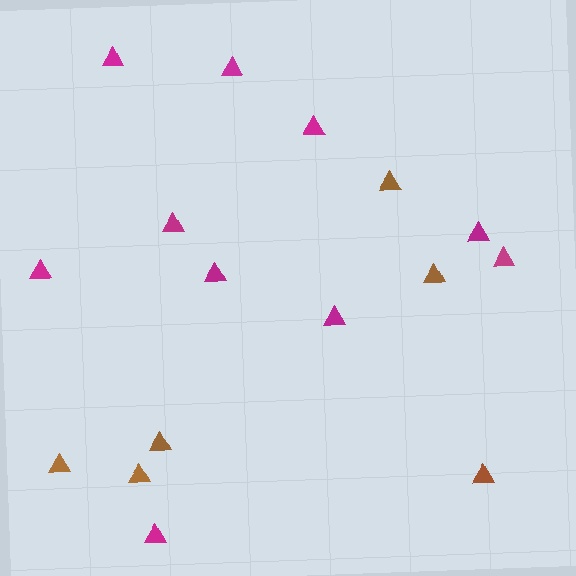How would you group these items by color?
There are 2 groups: one group of brown triangles (6) and one group of magenta triangles (10).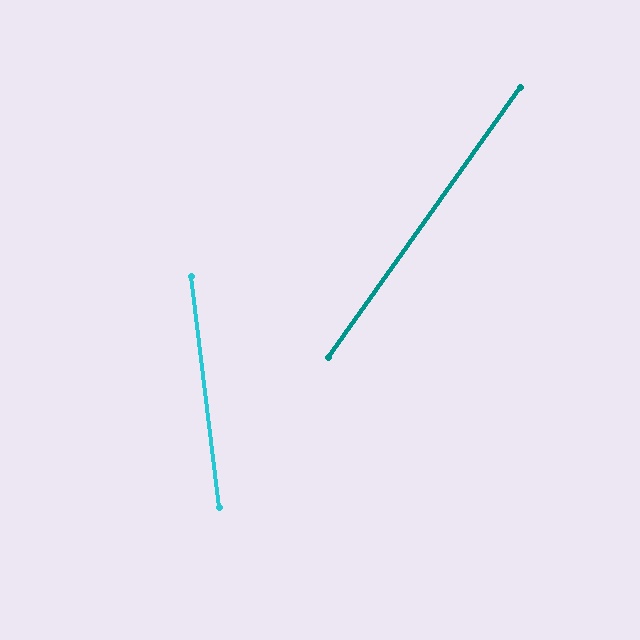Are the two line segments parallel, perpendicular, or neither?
Neither parallel nor perpendicular — they differ by about 42°.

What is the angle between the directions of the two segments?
Approximately 42 degrees.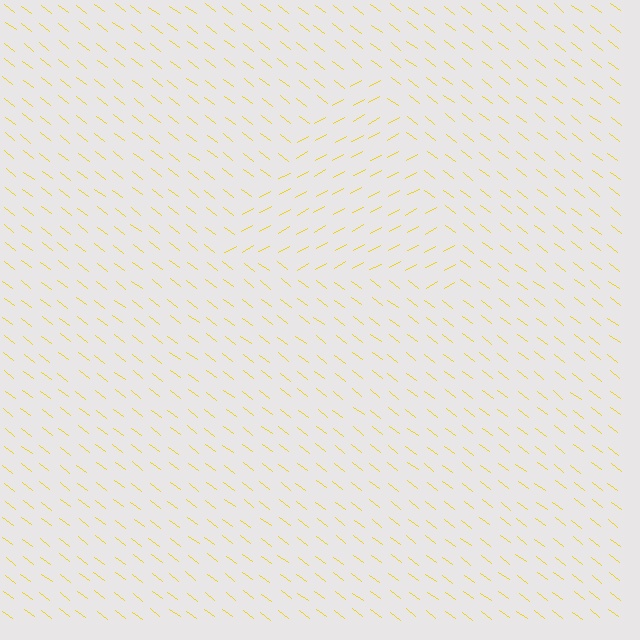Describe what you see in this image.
The image is filled with small yellow line segments. A triangle region in the image has lines oriented differently from the surrounding lines, creating a visible texture boundary.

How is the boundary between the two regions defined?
The boundary is defined purely by a change in line orientation (approximately 67 degrees difference). All lines are the same color and thickness.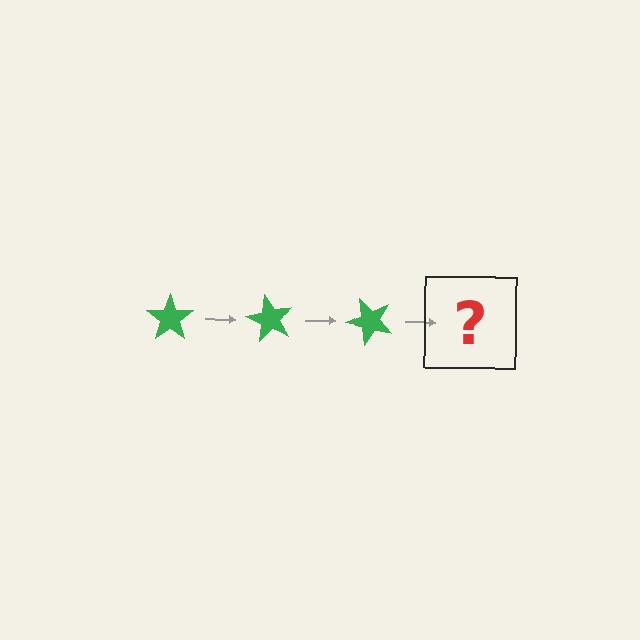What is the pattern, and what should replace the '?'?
The pattern is that the star rotates 60 degrees each step. The '?' should be a green star rotated 180 degrees.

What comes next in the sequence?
The next element should be a green star rotated 180 degrees.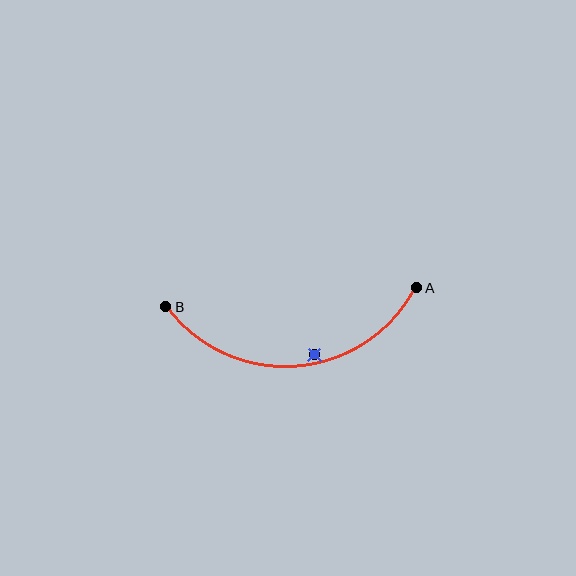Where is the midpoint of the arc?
The arc midpoint is the point on the curve farthest from the straight line joining A and B. It sits below that line.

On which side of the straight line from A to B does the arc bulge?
The arc bulges below the straight line connecting A and B.